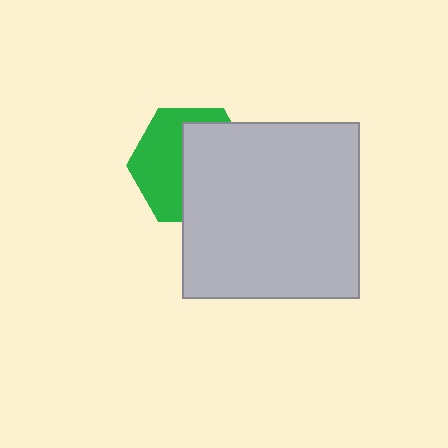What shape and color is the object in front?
The object in front is a light gray square.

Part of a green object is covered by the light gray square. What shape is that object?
It is a hexagon.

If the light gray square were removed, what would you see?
You would see the complete green hexagon.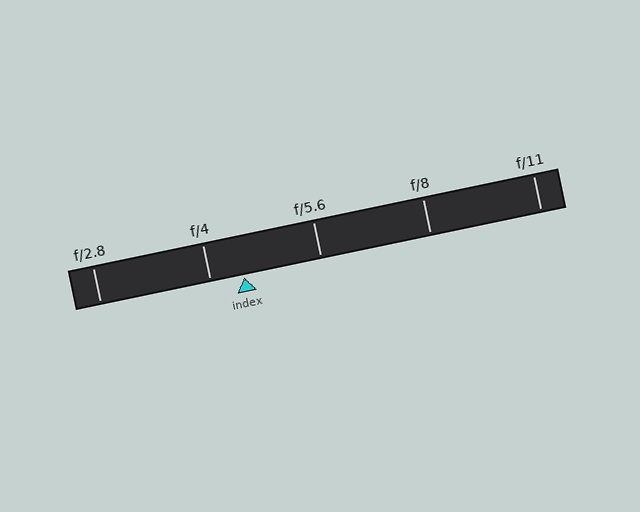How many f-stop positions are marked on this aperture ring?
There are 5 f-stop positions marked.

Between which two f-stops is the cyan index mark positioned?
The index mark is between f/4 and f/5.6.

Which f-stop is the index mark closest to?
The index mark is closest to f/4.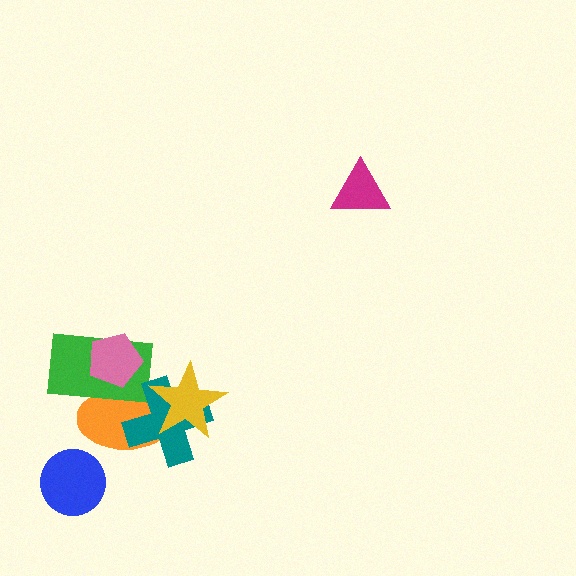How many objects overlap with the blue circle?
0 objects overlap with the blue circle.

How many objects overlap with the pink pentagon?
2 objects overlap with the pink pentagon.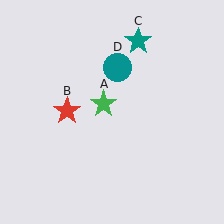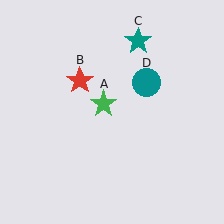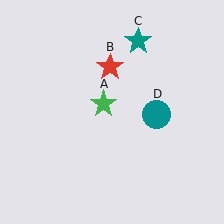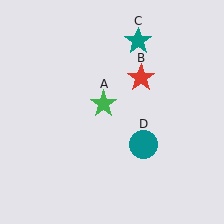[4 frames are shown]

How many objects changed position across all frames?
2 objects changed position: red star (object B), teal circle (object D).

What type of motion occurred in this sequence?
The red star (object B), teal circle (object D) rotated clockwise around the center of the scene.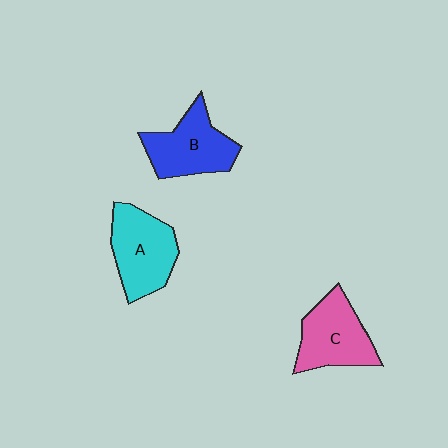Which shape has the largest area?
Shape A (cyan).